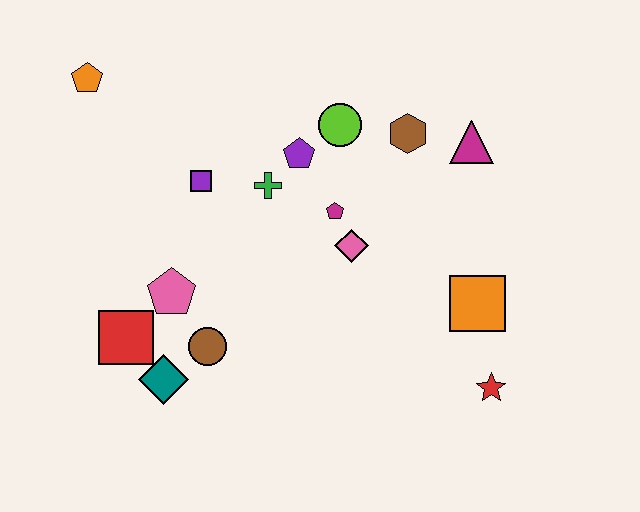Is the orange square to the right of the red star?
No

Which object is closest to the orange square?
The red star is closest to the orange square.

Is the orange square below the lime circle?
Yes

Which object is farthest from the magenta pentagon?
The orange pentagon is farthest from the magenta pentagon.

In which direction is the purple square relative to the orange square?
The purple square is to the left of the orange square.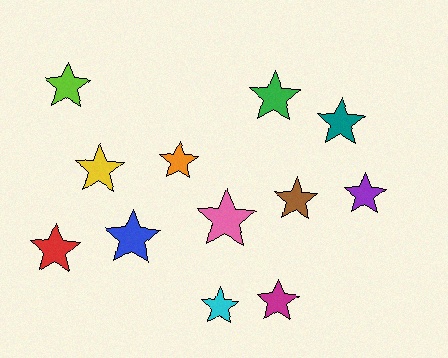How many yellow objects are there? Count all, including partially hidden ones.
There is 1 yellow object.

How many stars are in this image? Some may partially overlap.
There are 12 stars.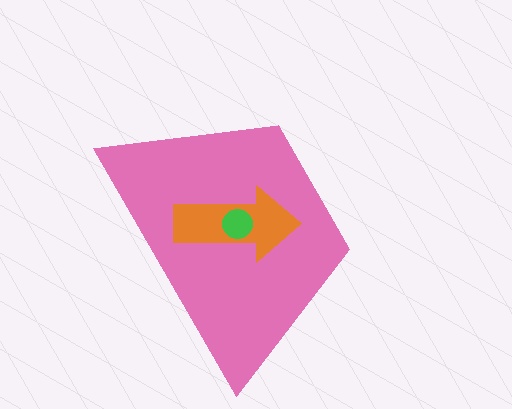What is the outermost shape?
The pink trapezoid.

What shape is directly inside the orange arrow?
The green circle.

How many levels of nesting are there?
3.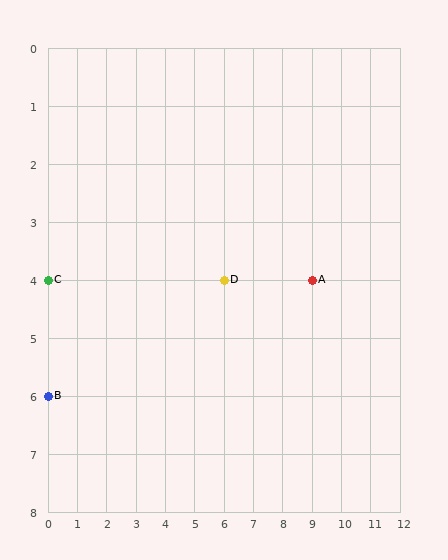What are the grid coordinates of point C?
Point C is at grid coordinates (0, 4).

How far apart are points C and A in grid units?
Points C and A are 9 columns apart.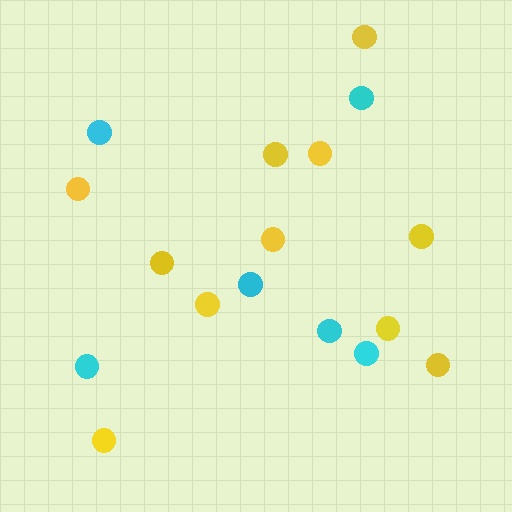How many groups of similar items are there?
There are 2 groups: one group of yellow circles (11) and one group of cyan circles (6).